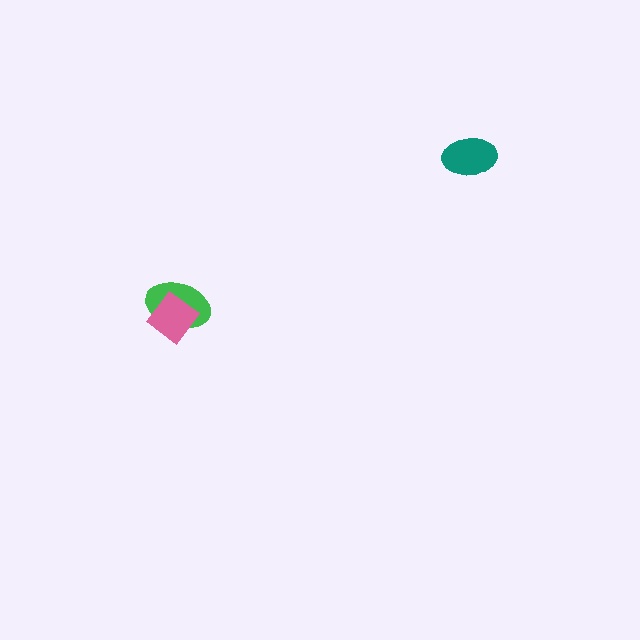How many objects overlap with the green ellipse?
1 object overlaps with the green ellipse.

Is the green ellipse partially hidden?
Yes, it is partially covered by another shape.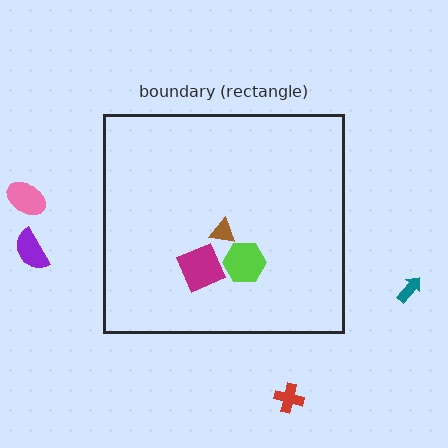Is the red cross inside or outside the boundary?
Outside.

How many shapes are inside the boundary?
3 inside, 4 outside.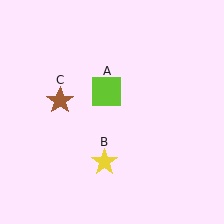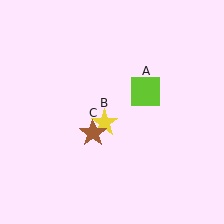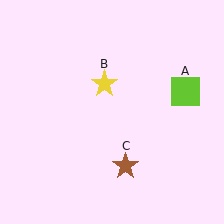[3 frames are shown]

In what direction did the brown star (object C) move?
The brown star (object C) moved down and to the right.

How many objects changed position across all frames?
3 objects changed position: lime square (object A), yellow star (object B), brown star (object C).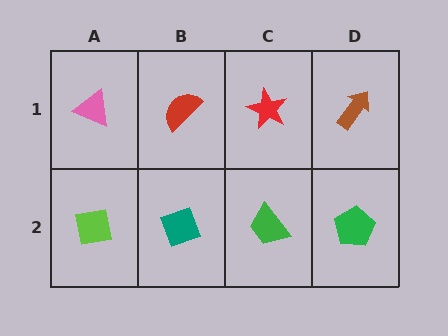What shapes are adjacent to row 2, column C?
A red star (row 1, column C), a teal diamond (row 2, column B), a green pentagon (row 2, column D).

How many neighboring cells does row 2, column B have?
3.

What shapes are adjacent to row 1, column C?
A green trapezoid (row 2, column C), a red semicircle (row 1, column B), a brown arrow (row 1, column D).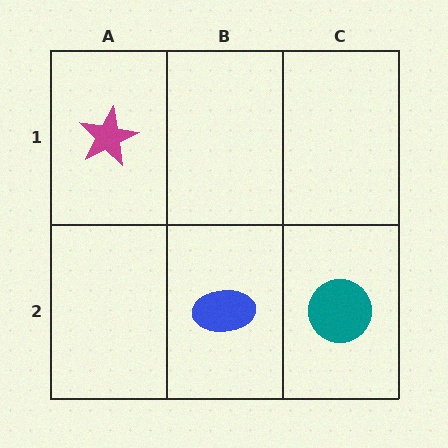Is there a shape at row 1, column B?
No, that cell is empty.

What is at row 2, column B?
A blue ellipse.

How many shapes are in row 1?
1 shape.